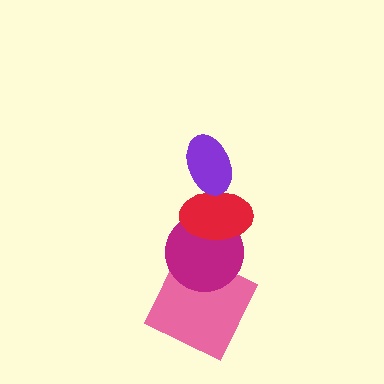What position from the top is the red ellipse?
The red ellipse is 2nd from the top.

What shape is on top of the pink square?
The magenta circle is on top of the pink square.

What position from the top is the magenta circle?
The magenta circle is 3rd from the top.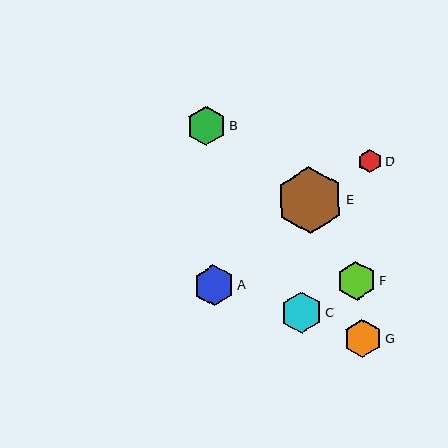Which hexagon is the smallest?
Hexagon D is the smallest with a size of approximately 23 pixels.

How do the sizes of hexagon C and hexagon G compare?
Hexagon C and hexagon G are approximately the same size.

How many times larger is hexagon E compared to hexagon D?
Hexagon E is approximately 2.8 times the size of hexagon D.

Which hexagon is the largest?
Hexagon E is the largest with a size of approximately 66 pixels.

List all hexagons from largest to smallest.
From largest to smallest: E, C, A, F, B, G, D.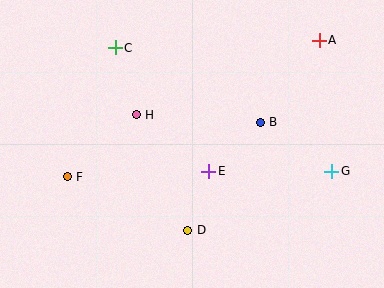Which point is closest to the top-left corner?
Point C is closest to the top-left corner.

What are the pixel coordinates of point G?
Point G is at (332, 171).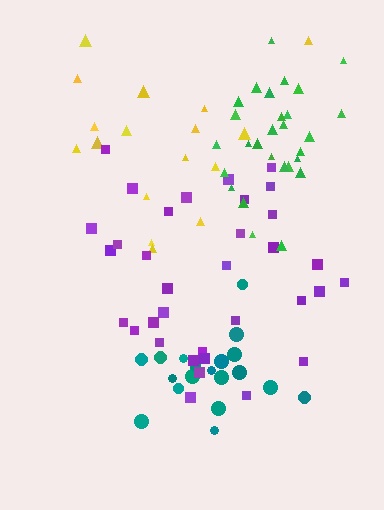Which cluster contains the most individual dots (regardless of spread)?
Purple (34).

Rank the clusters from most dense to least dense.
teal, green, purple, yellow.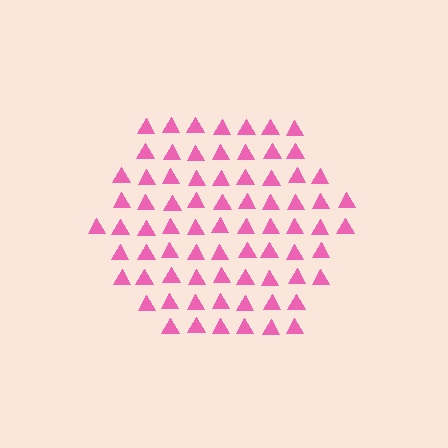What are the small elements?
The small elements are triangles.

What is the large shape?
The large shape is a hexagon.